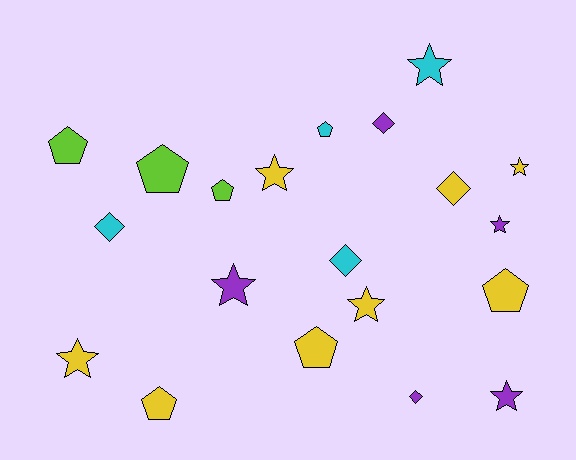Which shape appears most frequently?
Star, with 8 objects.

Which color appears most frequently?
Yellow, with 8 objects.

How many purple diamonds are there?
There are 2 purple diamonds.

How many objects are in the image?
There are 20 objects.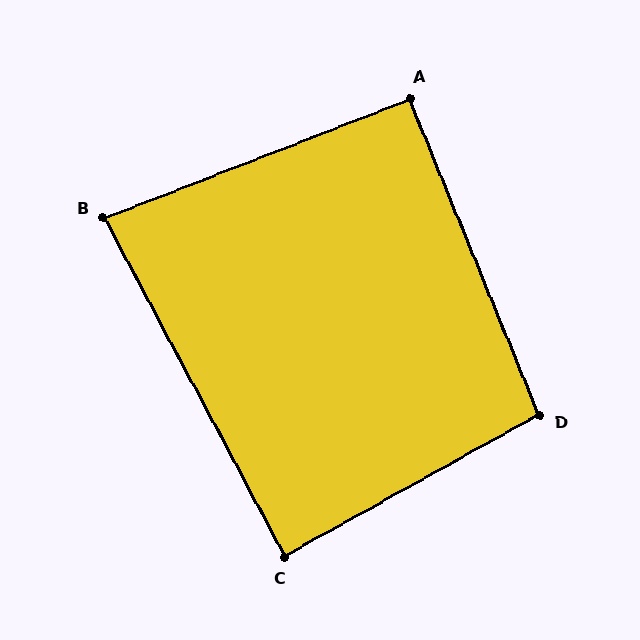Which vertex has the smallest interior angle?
B, at approximately 83 degrees.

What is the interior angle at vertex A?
Approximately 91 degrees (approximately right).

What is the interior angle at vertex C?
Approximately 89 degrees (approximately right).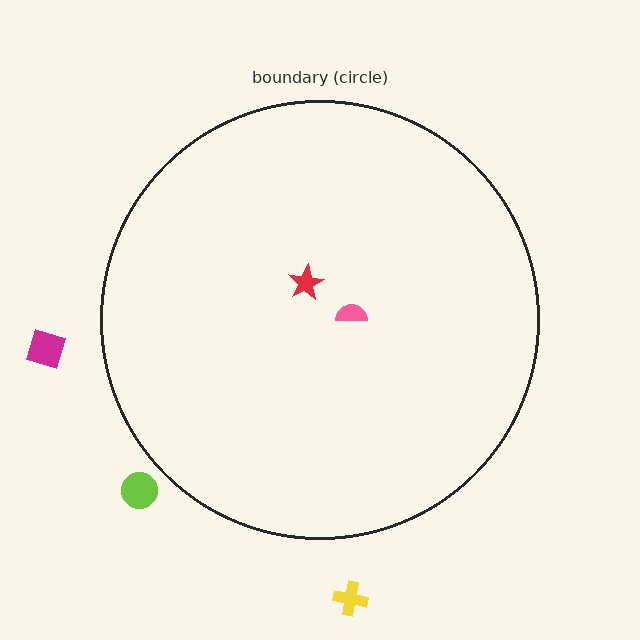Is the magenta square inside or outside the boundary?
Outside.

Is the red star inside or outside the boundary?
Inside.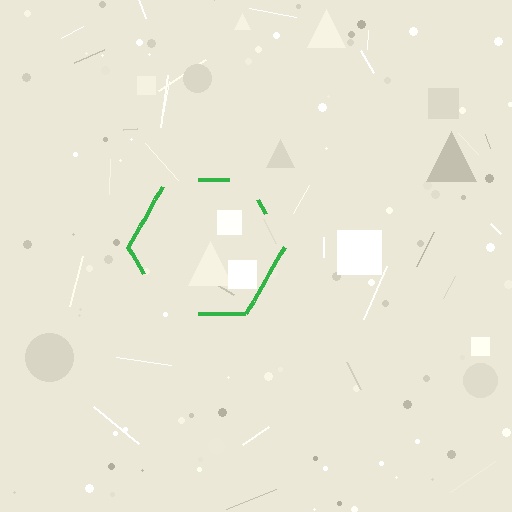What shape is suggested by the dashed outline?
The dashed outline suggests a hexagon.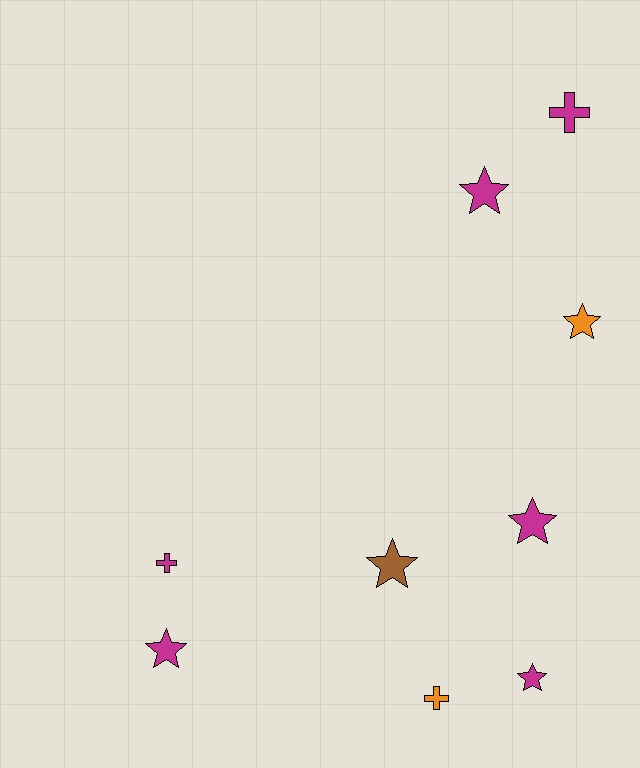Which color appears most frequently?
Magenta, with 6 objects.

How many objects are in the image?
There are 9 objects.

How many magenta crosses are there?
There are 2 magenta crosses.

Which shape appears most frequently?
Star, with 6 objects.